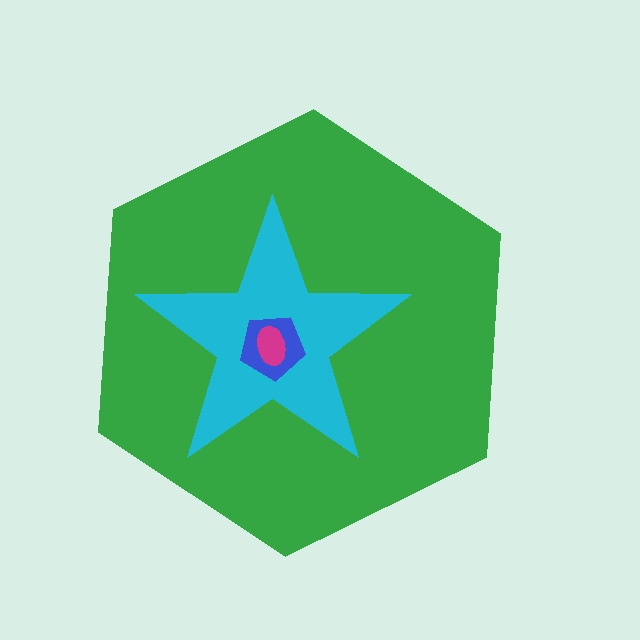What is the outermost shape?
The green hexagon.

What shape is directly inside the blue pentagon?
The magenta ellipse.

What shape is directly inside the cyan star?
The blue pentagon.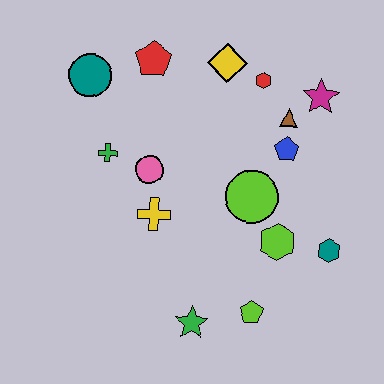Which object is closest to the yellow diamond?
The red hexagon is closest to the yellow diamond.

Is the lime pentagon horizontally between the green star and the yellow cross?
No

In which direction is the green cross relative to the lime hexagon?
The green cross is to the left of the lime hexagon.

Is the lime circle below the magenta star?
Yes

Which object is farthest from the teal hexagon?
The teal circle is farthest from the teal hexagon.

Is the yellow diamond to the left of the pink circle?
No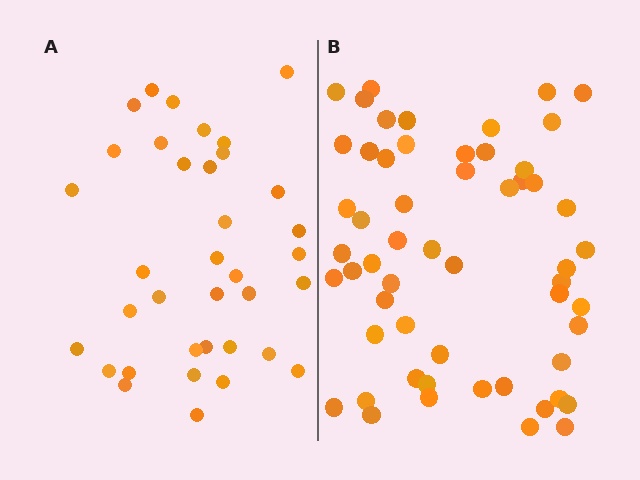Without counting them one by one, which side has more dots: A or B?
Region B (the right region) has more dots.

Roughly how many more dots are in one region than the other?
Region B has approximately 20 more dots than region A.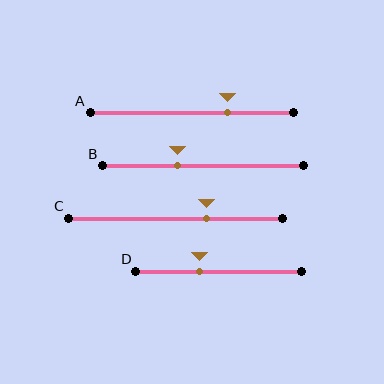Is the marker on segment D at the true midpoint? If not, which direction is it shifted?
No, the marker on segment D is shifted to the left by about 12% of the segment length.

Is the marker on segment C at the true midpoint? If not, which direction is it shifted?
No, the marker on segment C is shifted to the right by about 14% of the segment length.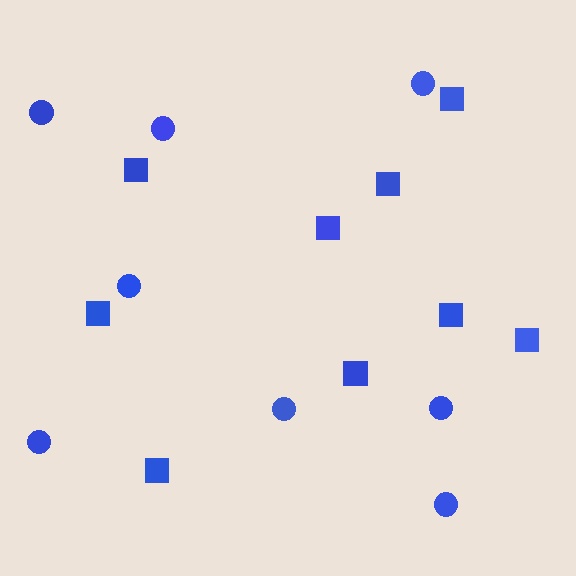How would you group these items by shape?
There are 2 groups: one group of circles (8) and one group of squares (9).